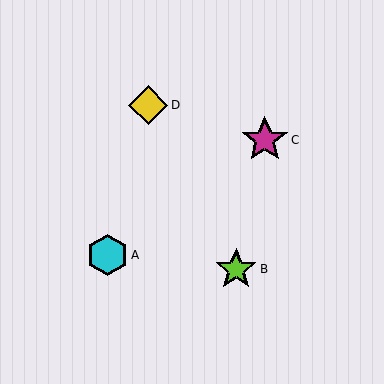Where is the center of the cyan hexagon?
The center of the cyan hexagon is at (107, 255).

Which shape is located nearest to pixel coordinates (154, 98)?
The yellow diamond (labeled D) at (148, 105) is nearest to that location.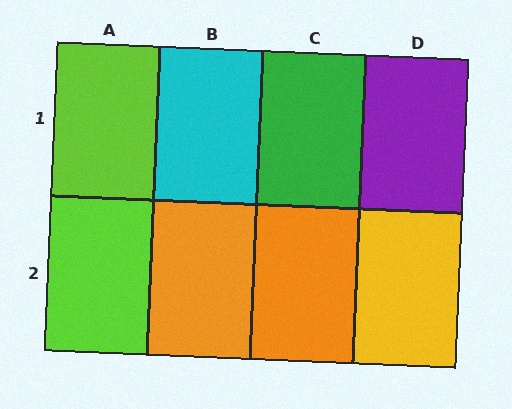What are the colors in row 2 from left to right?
Lime, orange, orange, yellow.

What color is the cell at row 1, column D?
Purple.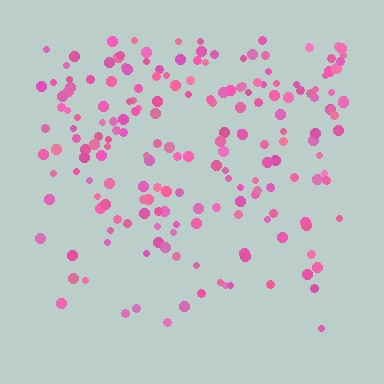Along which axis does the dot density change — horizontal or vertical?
Vertical.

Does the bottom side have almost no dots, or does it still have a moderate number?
Still a moderate number, just noticeably fewer than the top.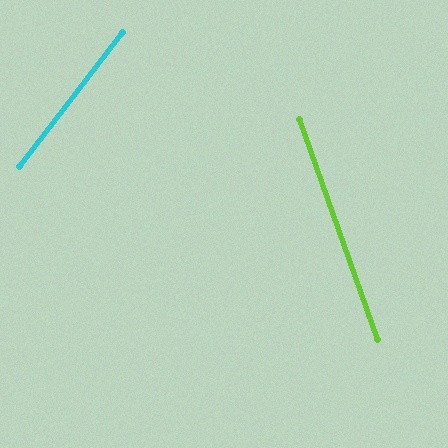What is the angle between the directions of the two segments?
Approximately 57 degrees.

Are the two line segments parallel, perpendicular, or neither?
Neither parallel nor perpendicular — they differ by about 57°.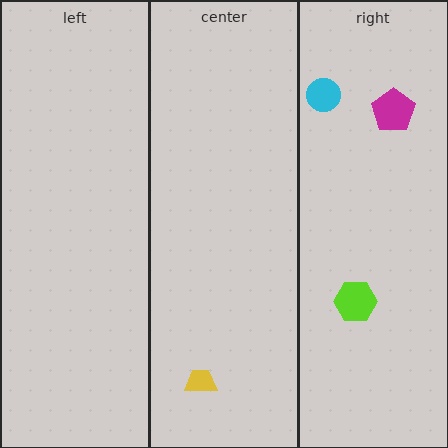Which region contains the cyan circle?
The right region.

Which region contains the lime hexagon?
The right region.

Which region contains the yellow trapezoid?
The center region.